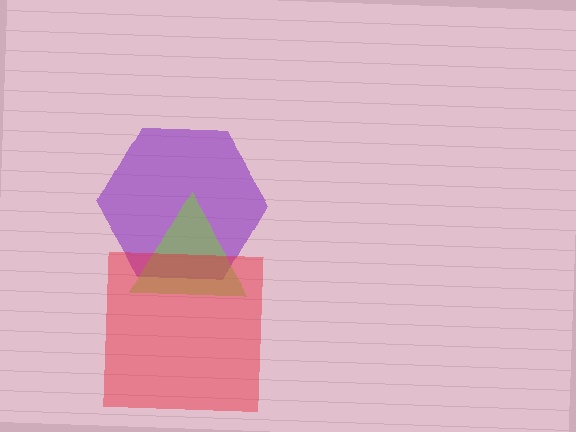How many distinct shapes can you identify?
There are 3 distinct shapes: a purple hexagon, a lime triangle, a red square.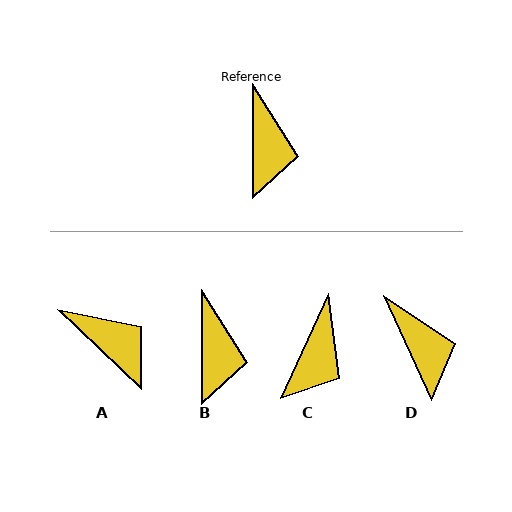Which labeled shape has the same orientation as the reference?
B.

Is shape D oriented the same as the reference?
No, it is off by about 24 degrees.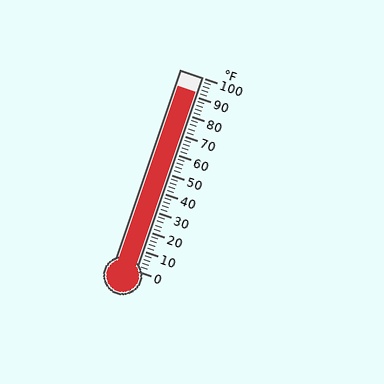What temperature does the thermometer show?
The thermometer shows approximately 92°F.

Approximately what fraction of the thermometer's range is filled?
The thermometer is filled to approximately 90% of its range.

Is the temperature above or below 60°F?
The temperature is above 60°F.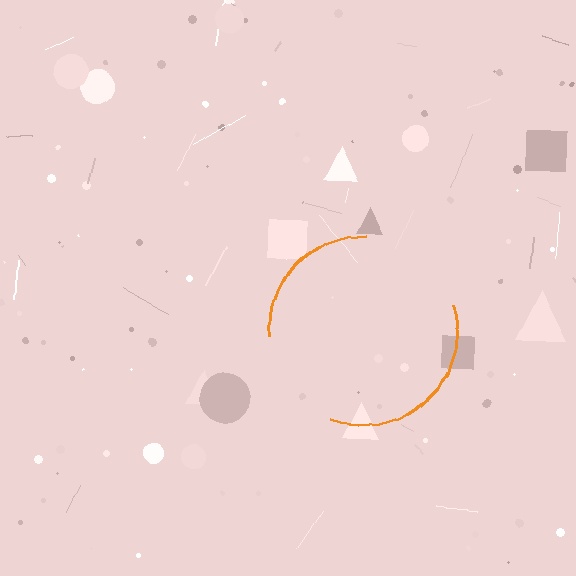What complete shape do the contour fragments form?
The contour fragments form a circle.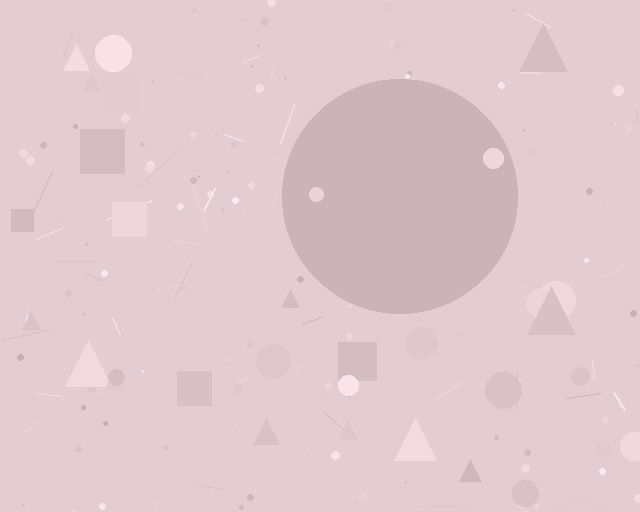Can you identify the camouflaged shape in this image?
The camouflaged shape is a circle.